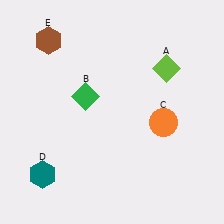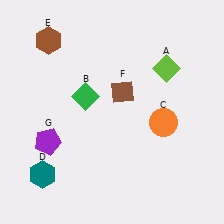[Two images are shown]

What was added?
A brown diamond (F), a purple pentagon (G) were added in Image 2.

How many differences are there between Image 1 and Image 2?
There are 2 differences between the two images.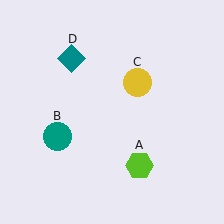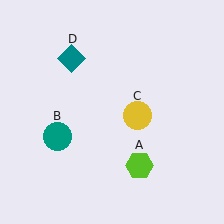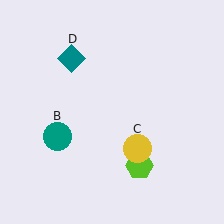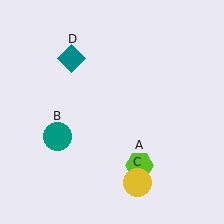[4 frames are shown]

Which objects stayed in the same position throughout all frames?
Lime hexagon (object A) and teal circle (object B) and teal diamond (object D) remained stationary.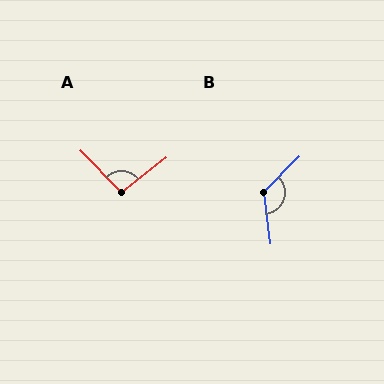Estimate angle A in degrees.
Approximately 97 degrees.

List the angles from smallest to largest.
A (97°), B (128°).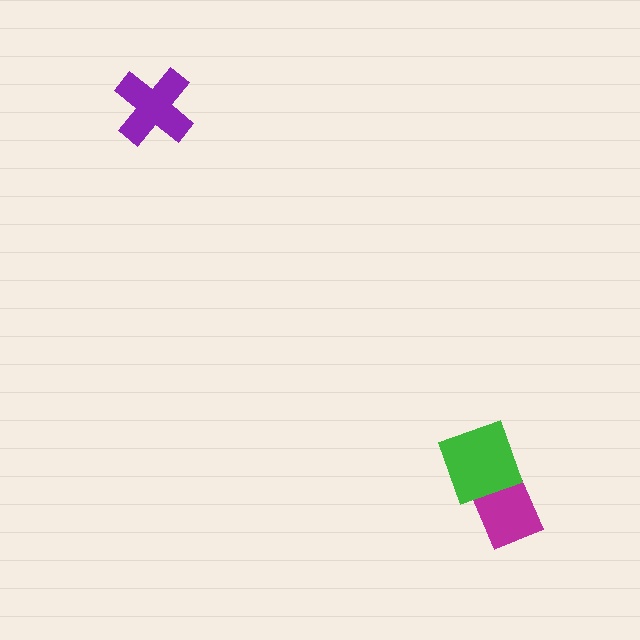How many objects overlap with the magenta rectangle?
1 object overlaps with the magenta rectangle.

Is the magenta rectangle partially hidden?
Yes, it is partially covered by another shape.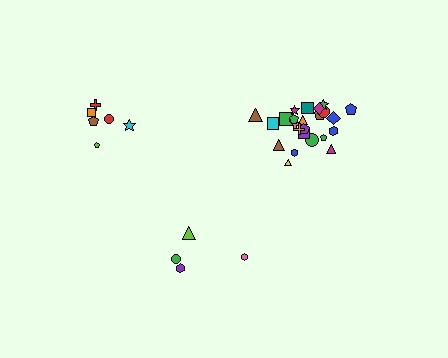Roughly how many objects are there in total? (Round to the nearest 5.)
Roughly 35 objects in total.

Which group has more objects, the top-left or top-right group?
The top-right group.